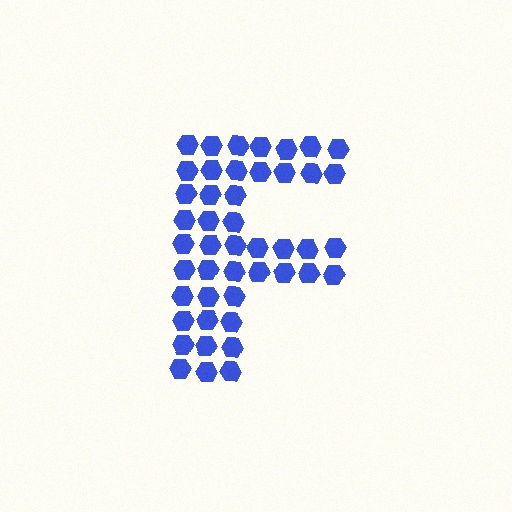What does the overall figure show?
The overall figure shows the letter F.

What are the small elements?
The small elements are hexagons.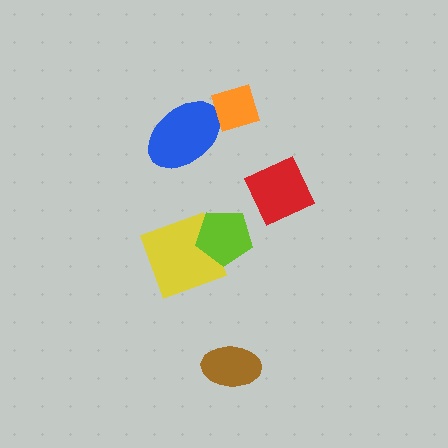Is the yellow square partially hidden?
Yes, it is partially covered by another shape.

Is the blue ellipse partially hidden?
Yes, it is partially covered by another shape.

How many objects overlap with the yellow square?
1 object overlaps with the yellow square.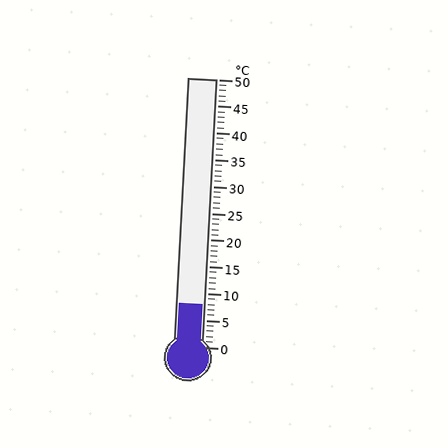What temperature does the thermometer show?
The thermometer shows approximately 8°C.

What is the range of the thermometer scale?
The thermometer scale ranges from 0°C to 50°C.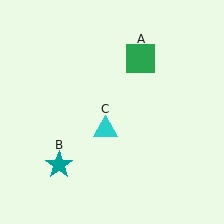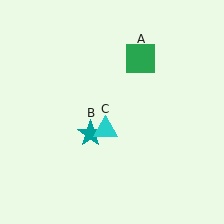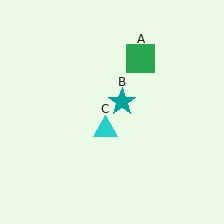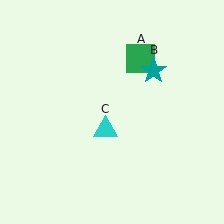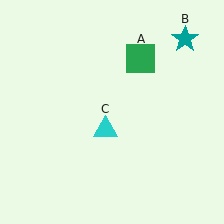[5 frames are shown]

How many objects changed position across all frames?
1 object changed position: teal star (object B).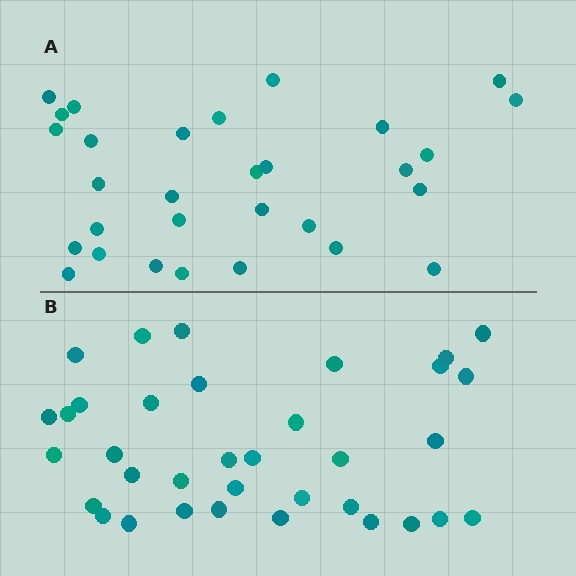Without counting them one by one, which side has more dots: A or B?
Region B (the bottom region) has more dots.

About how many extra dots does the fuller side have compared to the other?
Region B has about 5 more dots than region A.